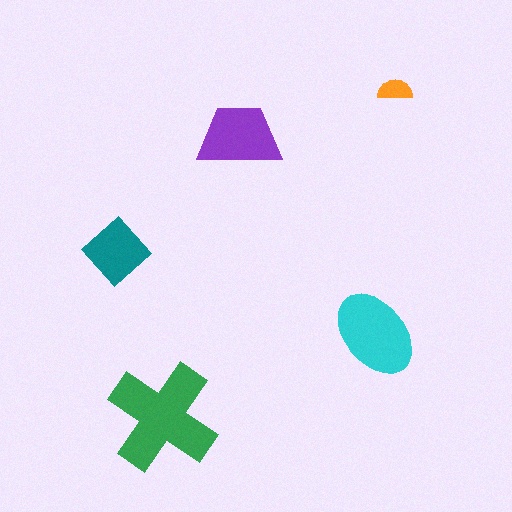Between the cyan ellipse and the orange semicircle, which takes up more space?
The cyan ellipse.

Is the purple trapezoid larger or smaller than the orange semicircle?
Larger.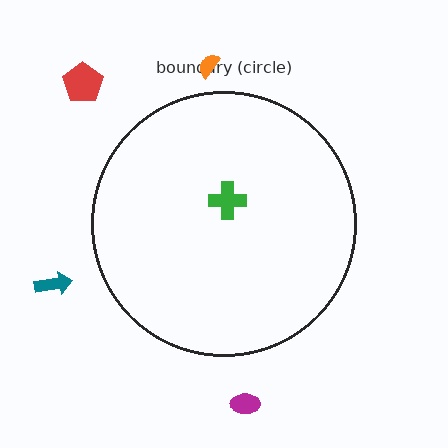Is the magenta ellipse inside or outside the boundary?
Outside.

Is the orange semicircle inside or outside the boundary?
Outside.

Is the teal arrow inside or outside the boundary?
Outside.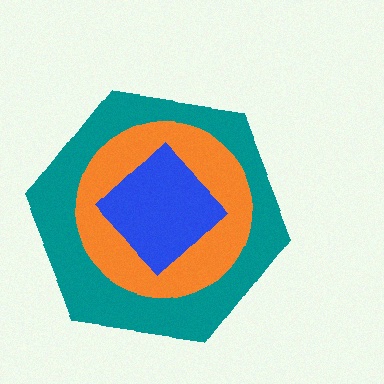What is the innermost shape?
The blue diamond.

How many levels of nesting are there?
3.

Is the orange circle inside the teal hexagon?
Yes.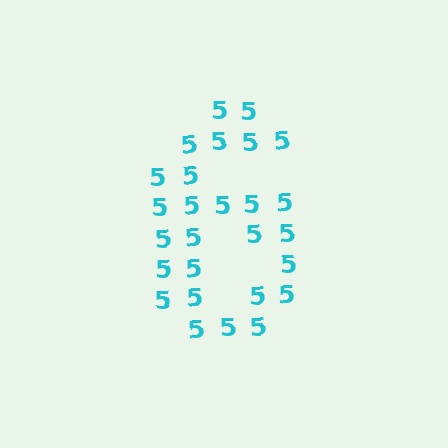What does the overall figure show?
The overall figure shows the digit 6.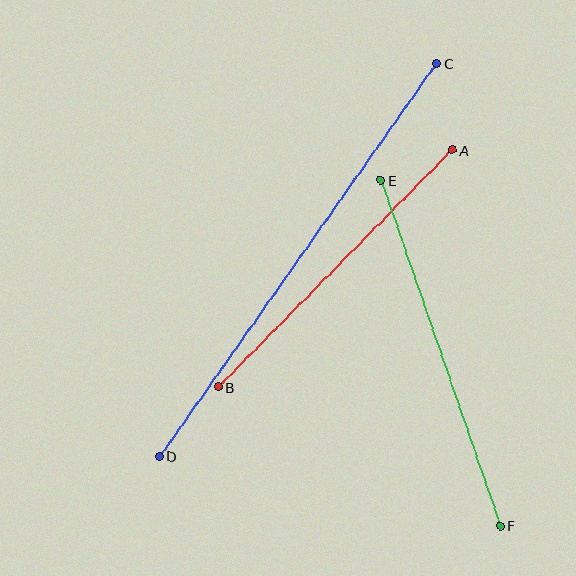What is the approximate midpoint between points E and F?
The midpoint is at approximately (440, 353) pixels.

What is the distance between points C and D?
The distance is approximately 481 pixels.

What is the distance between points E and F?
The distance is approximately 365 pixels.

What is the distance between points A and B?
The distance is approximately 333 pixels.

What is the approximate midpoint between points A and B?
The midpoint is at approximately (335, 269) pixels.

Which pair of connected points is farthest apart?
Points C and D are farthest apart.